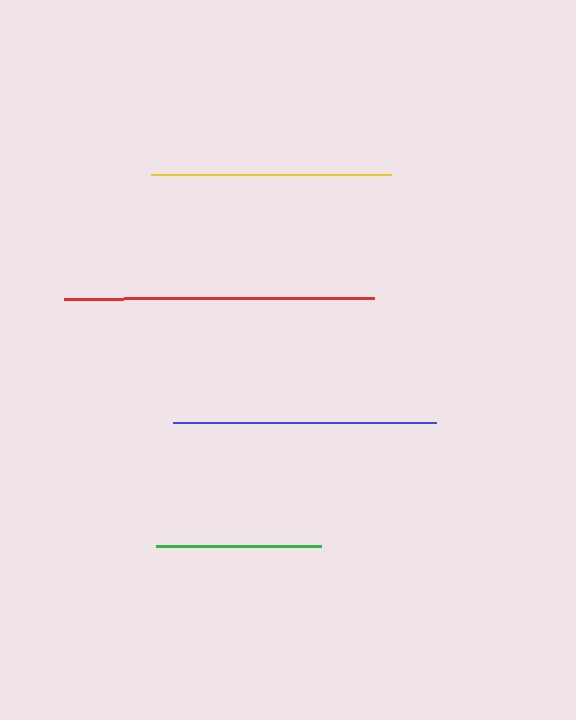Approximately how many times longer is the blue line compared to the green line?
The blue line is approximately 1.6 times the length of the green line.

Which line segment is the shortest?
The green line is the shortest at approximately 165 pixels.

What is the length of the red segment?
The red segment is approximately 310 pixels long.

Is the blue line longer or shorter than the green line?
The blue line is longer than the green line.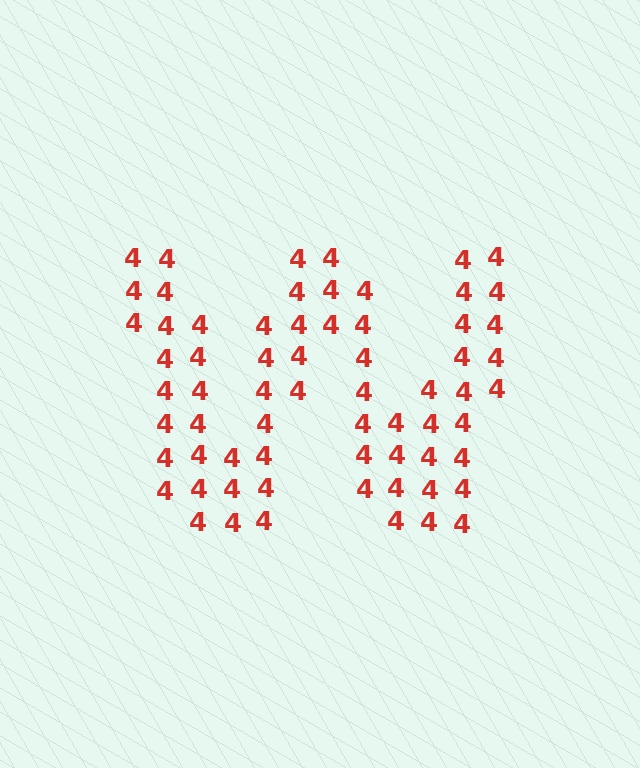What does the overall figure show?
The overall figure shows the letter W.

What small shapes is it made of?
It is made of small digit 4's.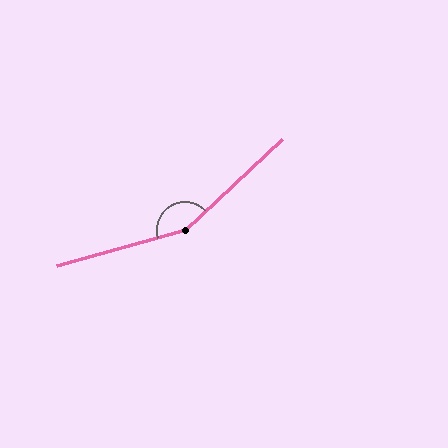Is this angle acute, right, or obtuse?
It is obtuse.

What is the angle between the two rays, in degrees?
Approximately 153 degrees.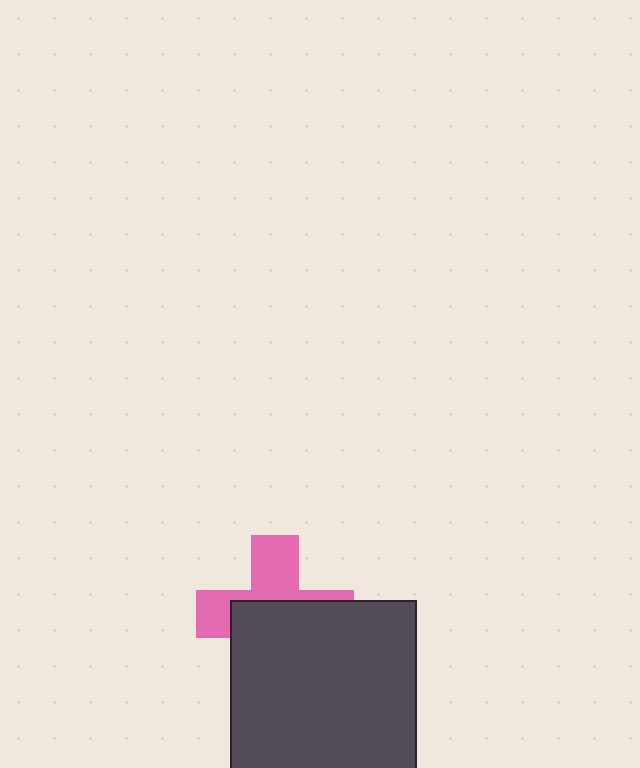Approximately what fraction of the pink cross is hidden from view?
Roughly 58% of the pink cross is hidden behind the dark gray square.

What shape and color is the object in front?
The object in front is a dark gray square.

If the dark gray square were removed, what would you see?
You would see the complete pink cross.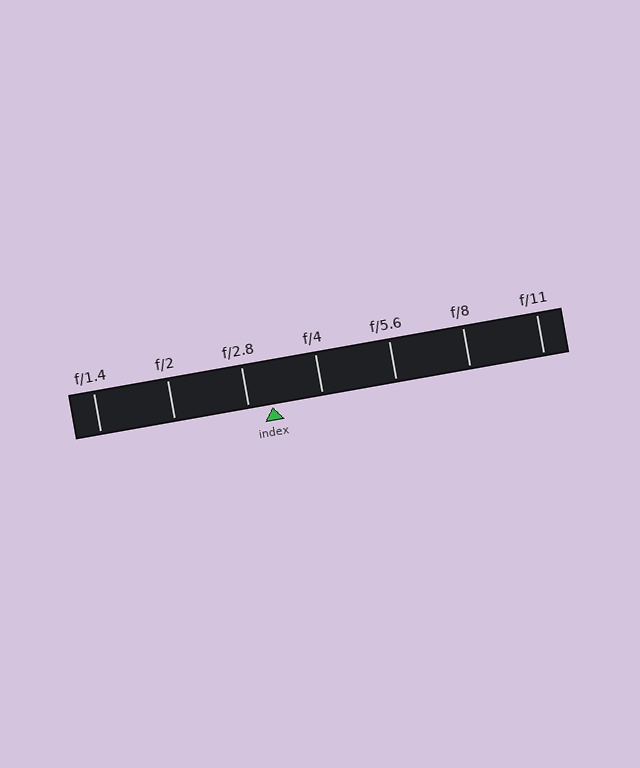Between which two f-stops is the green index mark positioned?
The index mark is between f/2.8 and f/4.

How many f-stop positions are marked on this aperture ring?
There are 7 f-stop positions marked.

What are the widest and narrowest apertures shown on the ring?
The widest aperture shown is f/1.4 and the narrowest is f/11.